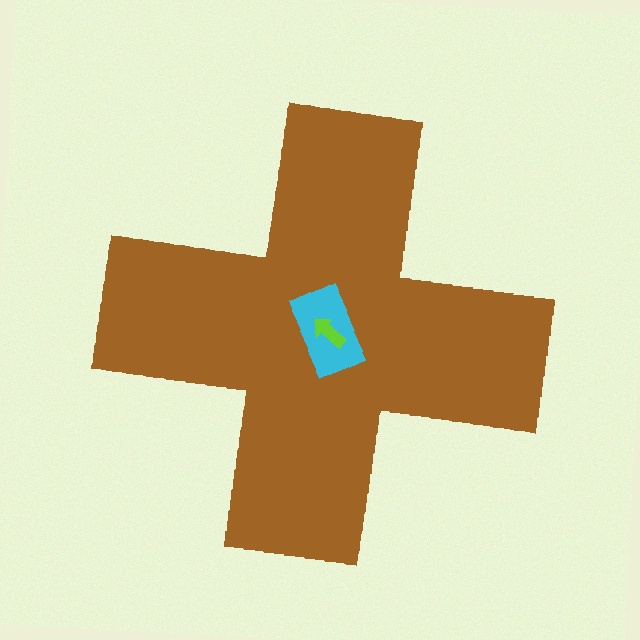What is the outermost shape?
The brown cross.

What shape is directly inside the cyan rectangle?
The lime arrow.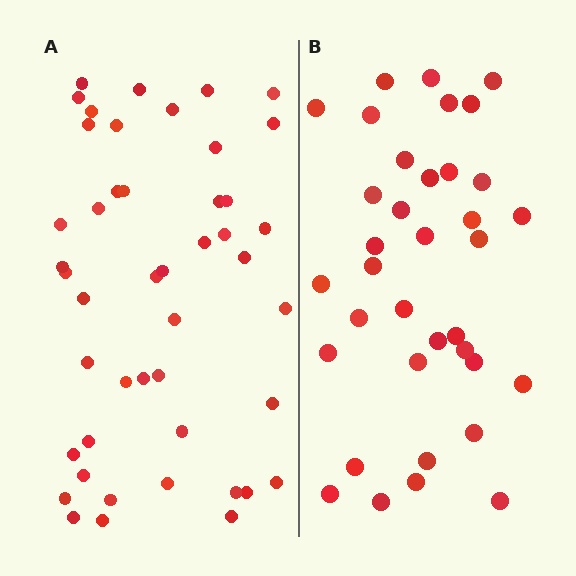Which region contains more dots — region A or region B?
Region A (the left region) has more dots.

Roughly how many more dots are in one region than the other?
Region A has roughly 10 or so more dots than region B.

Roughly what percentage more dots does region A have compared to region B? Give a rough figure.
About 30% more.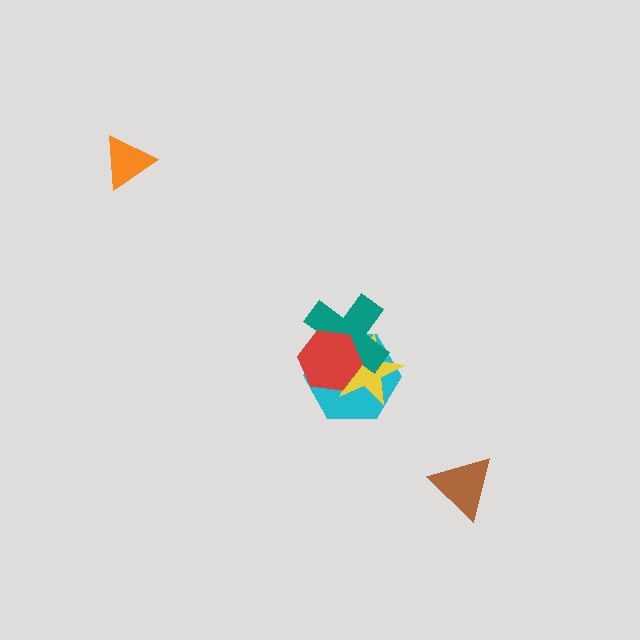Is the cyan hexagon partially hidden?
Yes, it is partially covered by another shape.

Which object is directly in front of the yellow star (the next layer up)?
The teal cross is directly in front of the yellow star.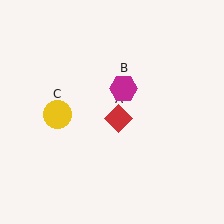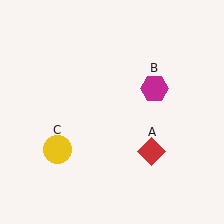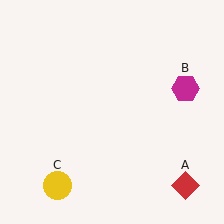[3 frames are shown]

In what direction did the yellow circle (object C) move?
The yellow circle (object C) moved down.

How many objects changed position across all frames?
3 objects changed position: red diamond (object A), magenta hexagon (object B), yellow circle (object C).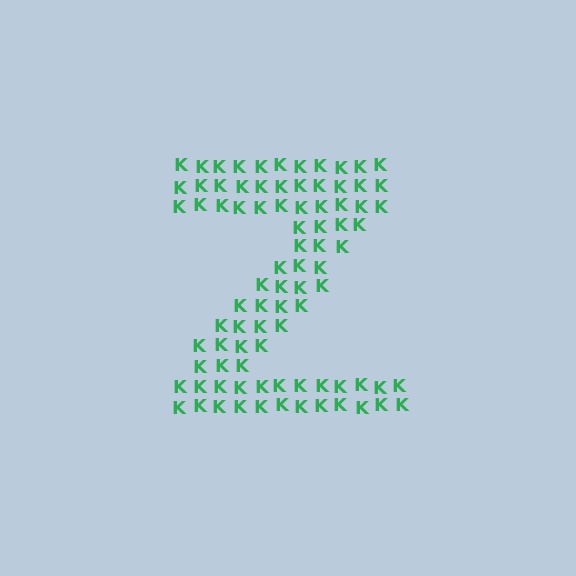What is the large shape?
The large shape is the letter Z.